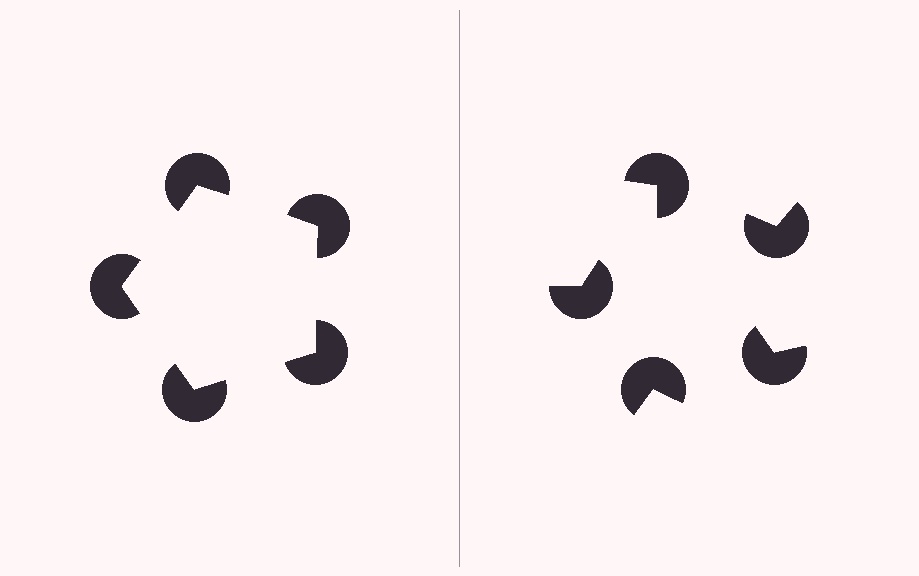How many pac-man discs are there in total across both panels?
10 — 5 on each side.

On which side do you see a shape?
An illusory pentagon appears on the left side. On the right side the wedge cuts are rotated, so no coherent shape forms.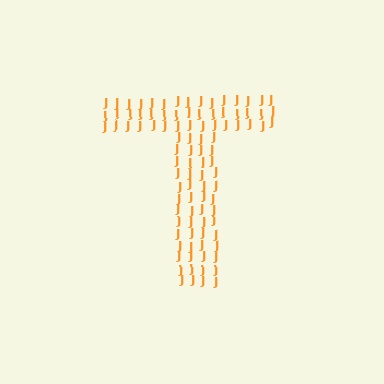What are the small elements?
The small elements are letter J's.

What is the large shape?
The large shape is the letter T.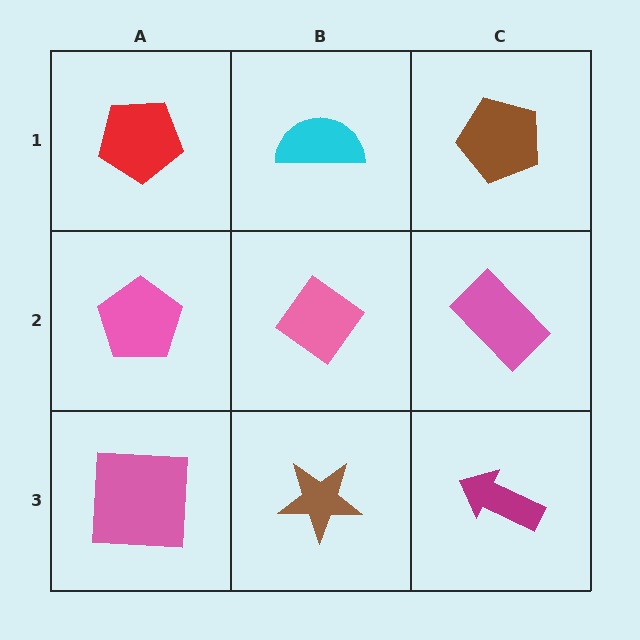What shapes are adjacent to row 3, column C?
A pink rectangle (row 2, column C), a brown star (row 3, column B).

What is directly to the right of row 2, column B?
A pink rectangle.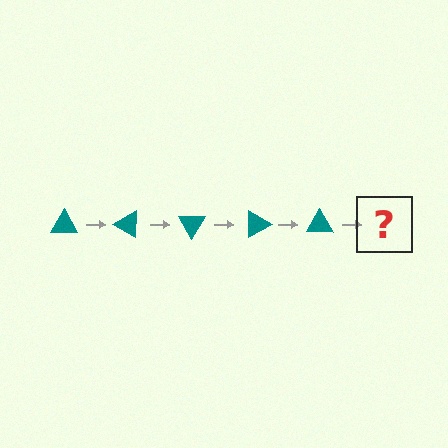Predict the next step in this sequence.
The next step is a teal triangle rotated 150 degrees.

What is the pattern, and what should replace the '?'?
The pattern is that the triangle rotates 30 degrees each step. The '?' should be a teal triangle rotated 150 degrees.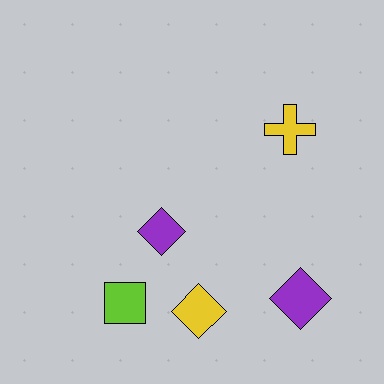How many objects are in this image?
There are 5 objects.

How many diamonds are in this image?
There are 3 diamonds.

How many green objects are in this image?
There are no green objects.